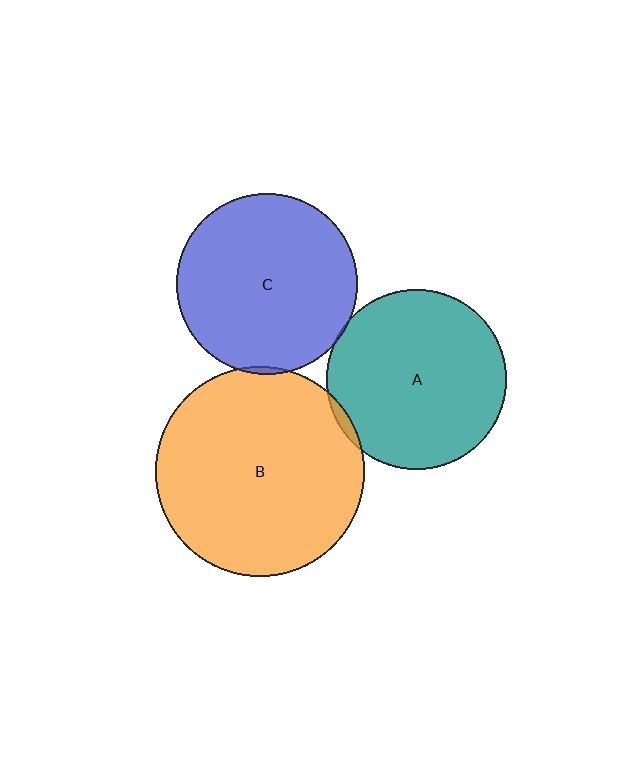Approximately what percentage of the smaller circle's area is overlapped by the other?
Approximately 5%.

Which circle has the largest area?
Circle B (orange).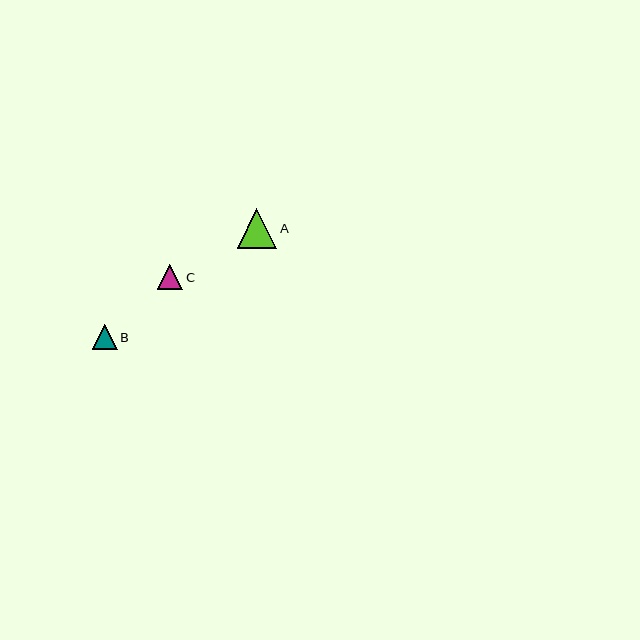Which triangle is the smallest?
Triangle B is the smallest with a size of approximately 25 pixels.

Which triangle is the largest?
Triangle A is the largest with a size of approximately 39 pixels.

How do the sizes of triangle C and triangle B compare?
Triangle C and triangle B are approximately the same size.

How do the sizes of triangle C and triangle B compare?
Triangle C and triangle B are approximately the same size.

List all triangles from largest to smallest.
From largest to smallest: A, C, B.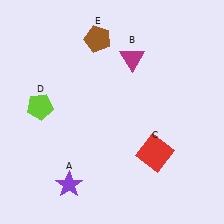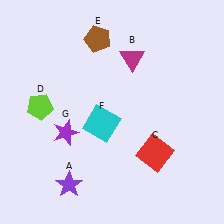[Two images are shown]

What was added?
A cyan square (F), a purple star (G) were added in Image 2.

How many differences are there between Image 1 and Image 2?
There are 2 differences between the two images.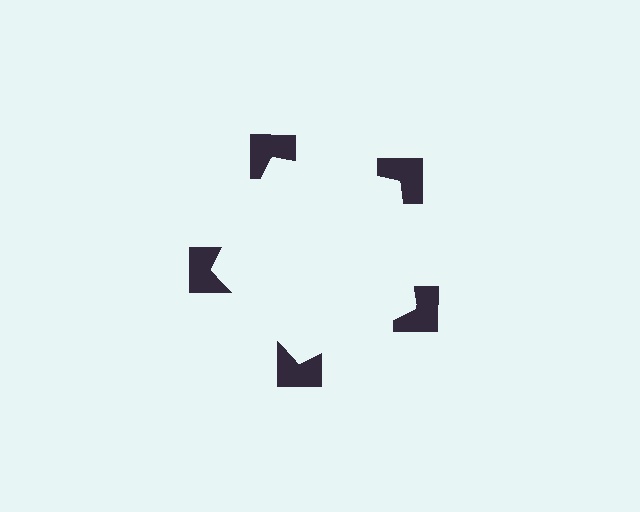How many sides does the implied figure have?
5 sides.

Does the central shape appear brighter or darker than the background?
It typically appears slightly brighter than the background, even though no actual brightness change is drawn.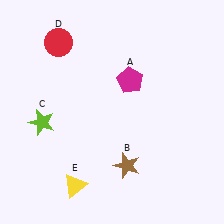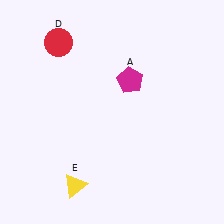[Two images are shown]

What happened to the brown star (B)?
The brown star (B) was removed in Image 2. It was in the bottom-right area of Image 1.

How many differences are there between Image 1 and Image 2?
There are 2 differences between the two images.